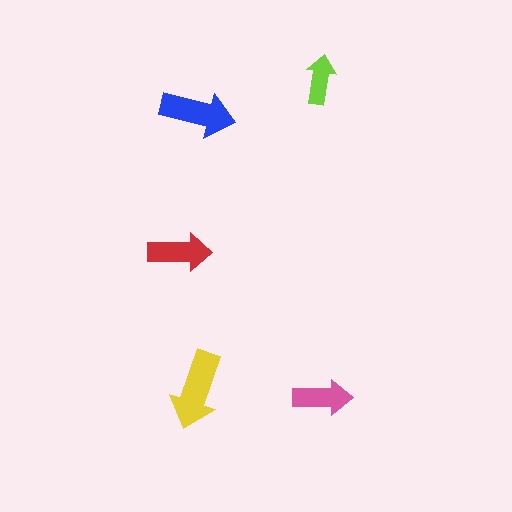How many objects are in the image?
There are 5 objects in the image.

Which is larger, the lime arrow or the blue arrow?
The blue one.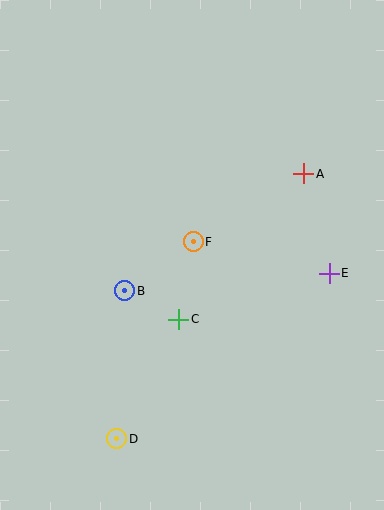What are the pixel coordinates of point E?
Point E is at (329, 273).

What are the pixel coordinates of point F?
Point F is at (193, 242).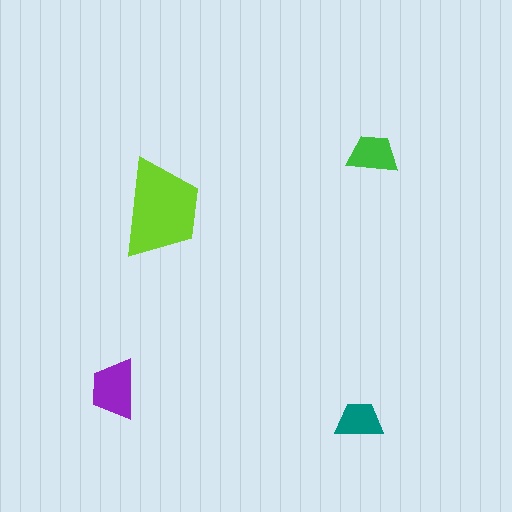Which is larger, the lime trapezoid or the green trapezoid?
The lime one.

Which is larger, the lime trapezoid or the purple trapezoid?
The lime one.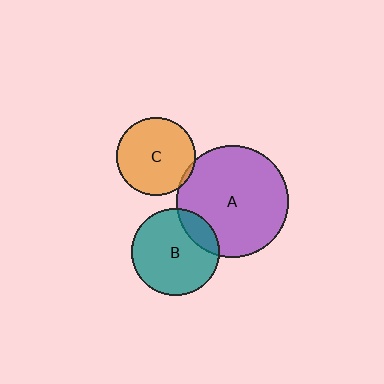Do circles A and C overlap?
Yes.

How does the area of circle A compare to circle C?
Approximately 2.0 times.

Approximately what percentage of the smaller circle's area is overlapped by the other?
Approximately 5%.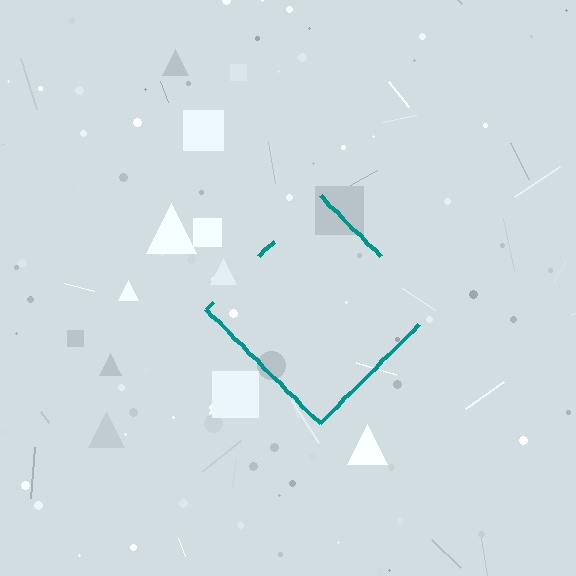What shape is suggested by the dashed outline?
The dashed outline suggests a diamond.